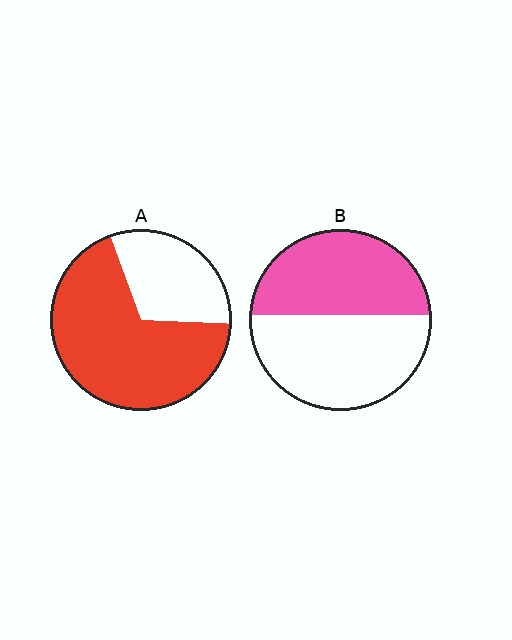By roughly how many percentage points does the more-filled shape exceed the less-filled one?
By roughly 20 percentage points (A over B).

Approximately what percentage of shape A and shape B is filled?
A is approximately 70% and B is approximately 45%.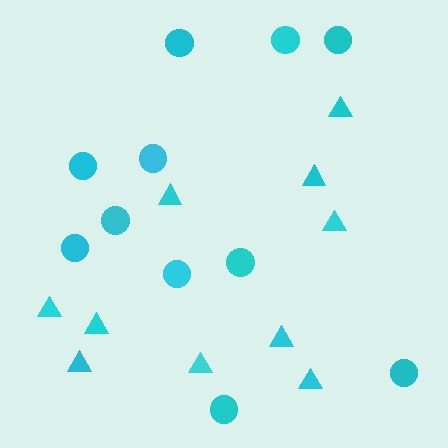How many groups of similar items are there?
There are 2 groups: one group of triangles (10) and one group of circles (11).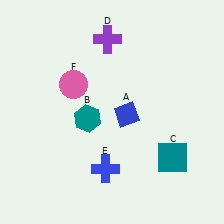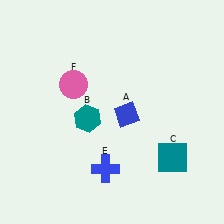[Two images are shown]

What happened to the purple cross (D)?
The purple cross (D) was removed in Image 2. It was in the top-left area of Image 1.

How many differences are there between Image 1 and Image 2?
There is 1 difference between the two images.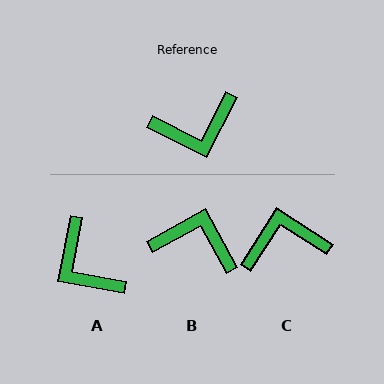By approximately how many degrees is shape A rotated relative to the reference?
Approximately 74 degrees clockwise.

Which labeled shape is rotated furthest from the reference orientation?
C, about 174 degrees away.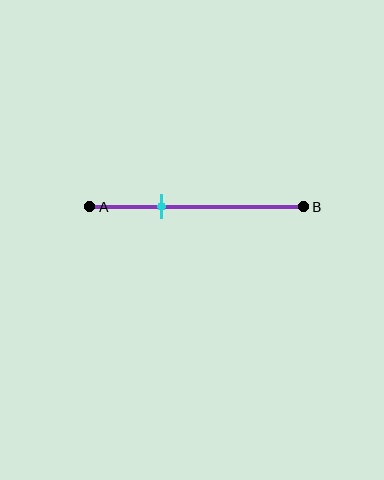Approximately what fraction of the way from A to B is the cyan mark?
The cyan mark is approximately 35% of the way from A to B.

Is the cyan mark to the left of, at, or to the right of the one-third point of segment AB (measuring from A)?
The cyan mark is approximately at the one-third point of segment AB.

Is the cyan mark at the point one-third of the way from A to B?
Yes, the mark is approximately at the one-third point.